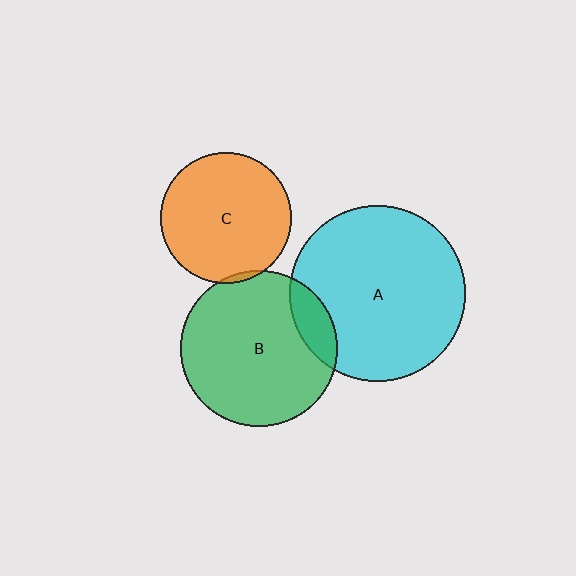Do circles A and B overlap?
Yes.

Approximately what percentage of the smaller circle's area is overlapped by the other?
Approximately 15%.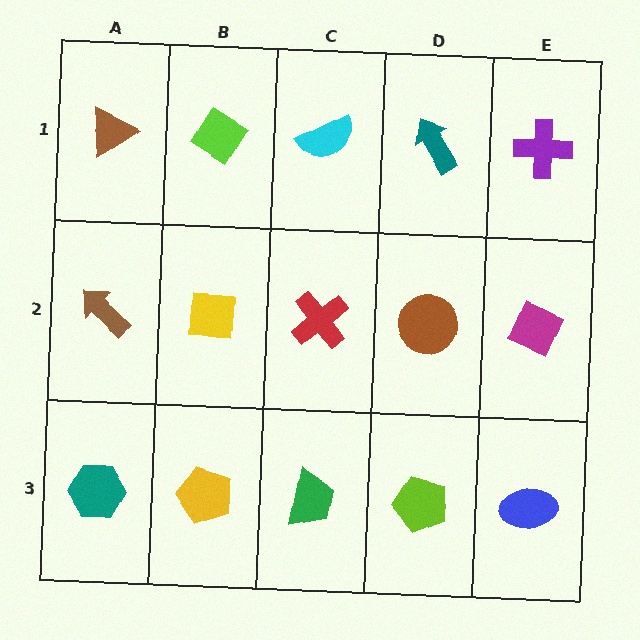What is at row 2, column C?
A red cross.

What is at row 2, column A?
A brown arrow.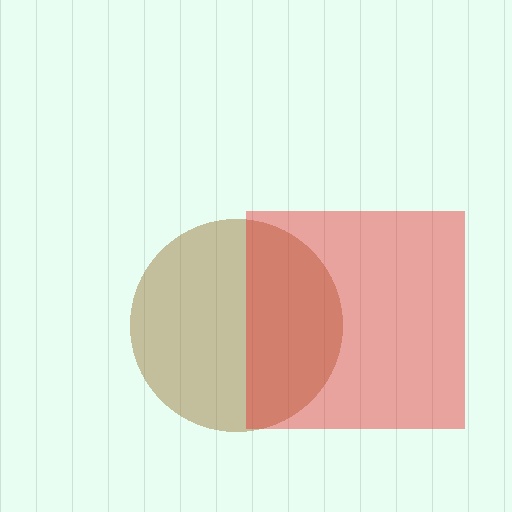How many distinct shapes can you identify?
There are 2 distinct shapes: a brown circle, a red square.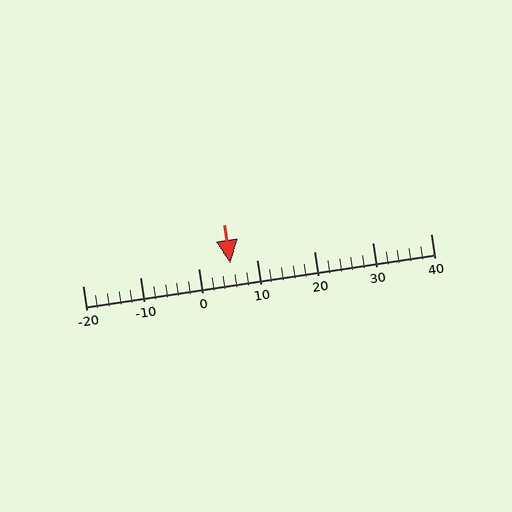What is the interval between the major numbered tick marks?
The major tick marks are spaced 10 units apart.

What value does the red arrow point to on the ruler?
The red arrow points to approximately 6.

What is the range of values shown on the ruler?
The ruler shows values from -20 to 40.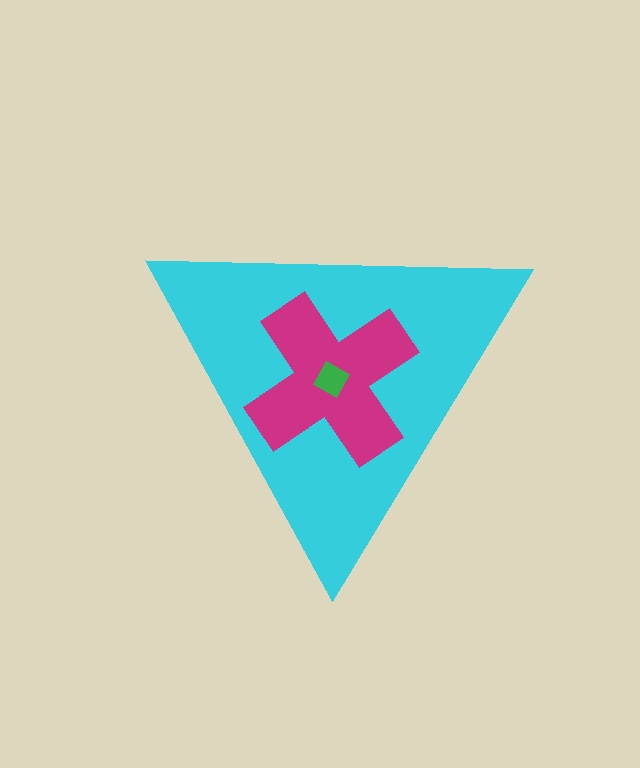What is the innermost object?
The green square.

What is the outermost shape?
The cyan triangle.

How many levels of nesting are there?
3.